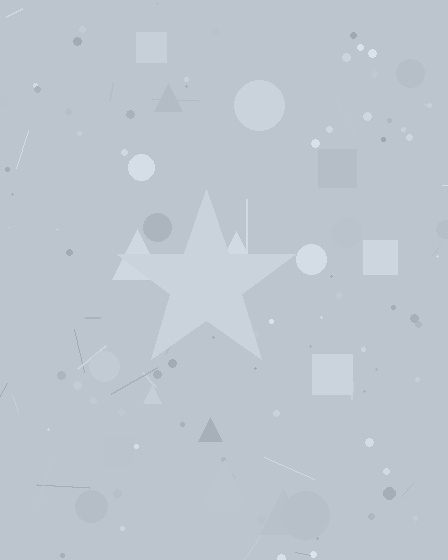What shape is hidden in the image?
A star is hidden in the image.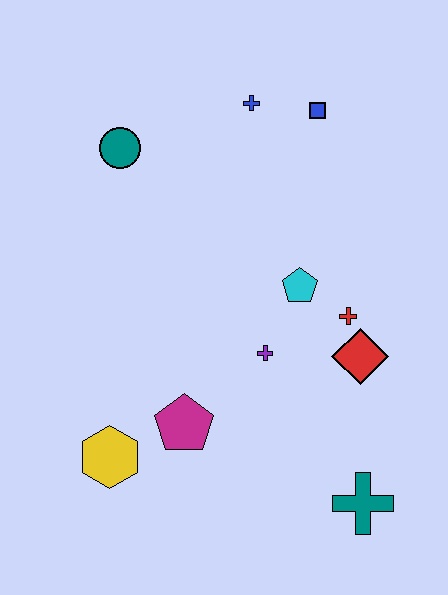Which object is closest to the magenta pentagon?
The yellow hexagon is closest to the magenta pentagon.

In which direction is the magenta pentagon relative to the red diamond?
The magenta pentagon is to the left of the red diamond.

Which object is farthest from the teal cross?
The teal circle is farthest from the teal cross.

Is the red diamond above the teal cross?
Yes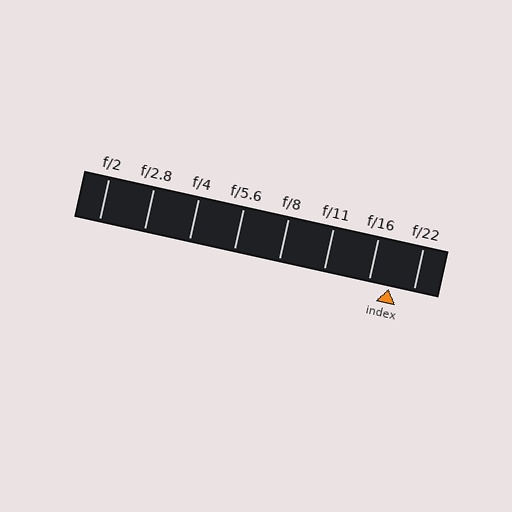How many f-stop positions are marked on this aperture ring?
There are 8 f-stop positions marked.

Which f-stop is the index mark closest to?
The index mark is closest to f/16.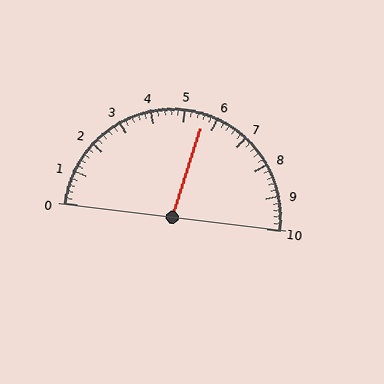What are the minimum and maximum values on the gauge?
The gauge ranges from 0 to 10.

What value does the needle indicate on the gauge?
The needle indicates approximately 5.6.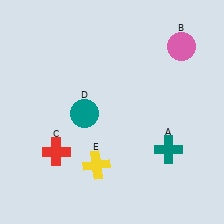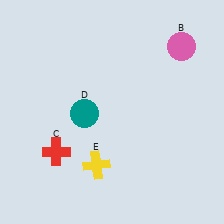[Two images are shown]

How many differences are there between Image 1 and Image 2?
There is 1 difference between the two images.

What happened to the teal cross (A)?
The teal cross (A) was removed in Image 2. It was in the bottom-right area of Image 1.